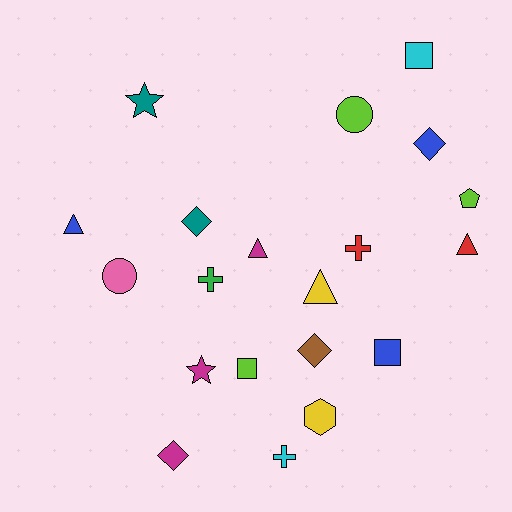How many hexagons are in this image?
There is 1 hexagon.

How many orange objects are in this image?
There are no orange objects.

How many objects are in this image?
There are 20 objects.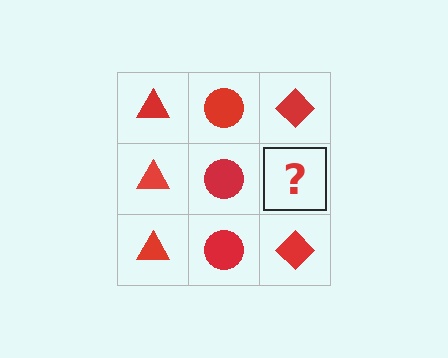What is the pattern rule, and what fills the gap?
The rule is that each column has a consistent shape. The gap should be filled with a red diamond.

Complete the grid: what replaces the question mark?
The question mark should be replaced with a red diamond.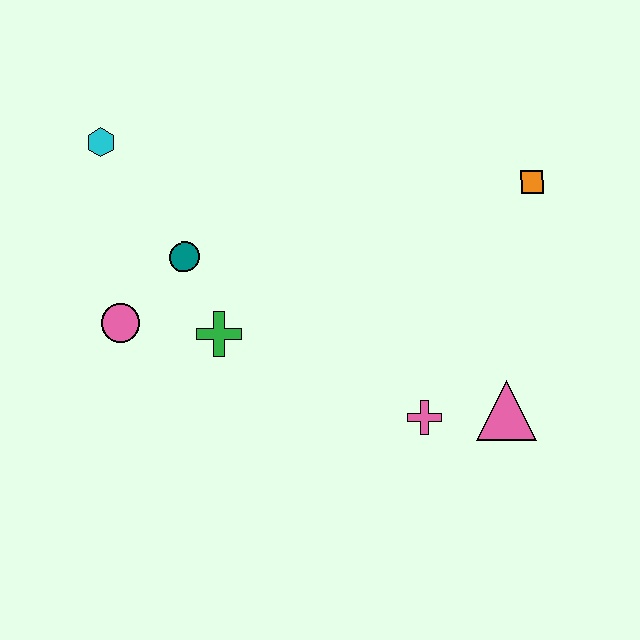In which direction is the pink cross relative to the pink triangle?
The pink cross is to the left of the pink triangle.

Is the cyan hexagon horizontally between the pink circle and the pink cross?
No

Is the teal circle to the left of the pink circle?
No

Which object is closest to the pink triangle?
The pink cross is closest to the pink triangle.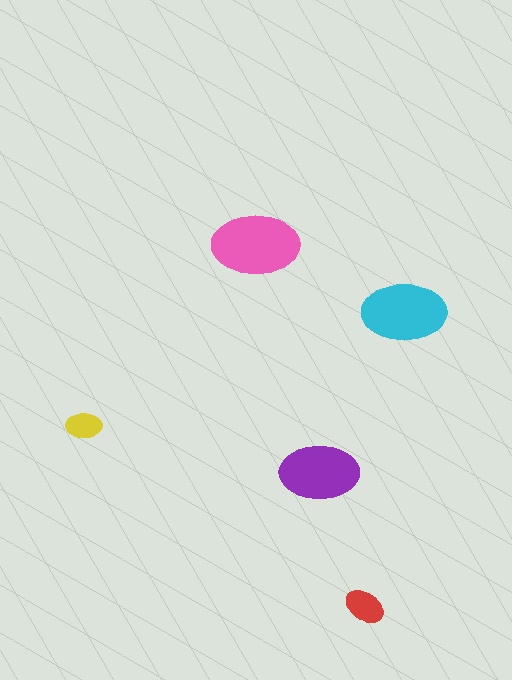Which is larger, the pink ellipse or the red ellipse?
The pink one.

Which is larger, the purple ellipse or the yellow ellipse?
The purple one.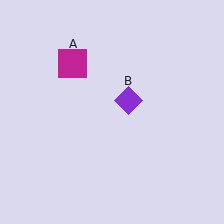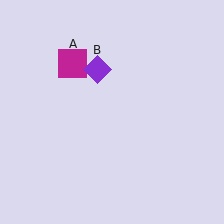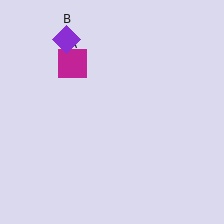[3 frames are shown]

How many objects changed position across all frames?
1 object changed position: purple diamond (object B).